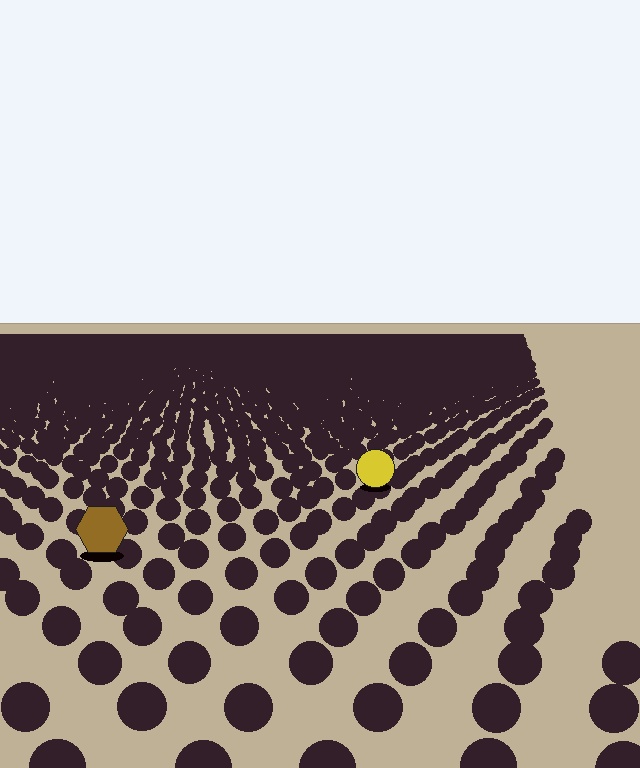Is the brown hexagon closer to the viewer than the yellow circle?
Yes. The brown hexagon is closer — you can tell from the texture gradient: the ground texture is coarser near it.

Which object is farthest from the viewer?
The yellow circle is farthest from the viewer. It appears smaller and the ground texture around it is denser.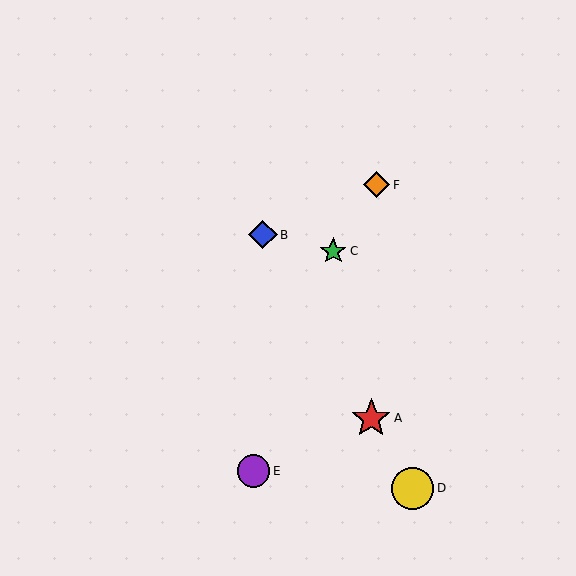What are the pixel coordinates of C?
Object C is at (333, 251).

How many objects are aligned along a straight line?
3 objects (A, B, D) are aligned along a straight line.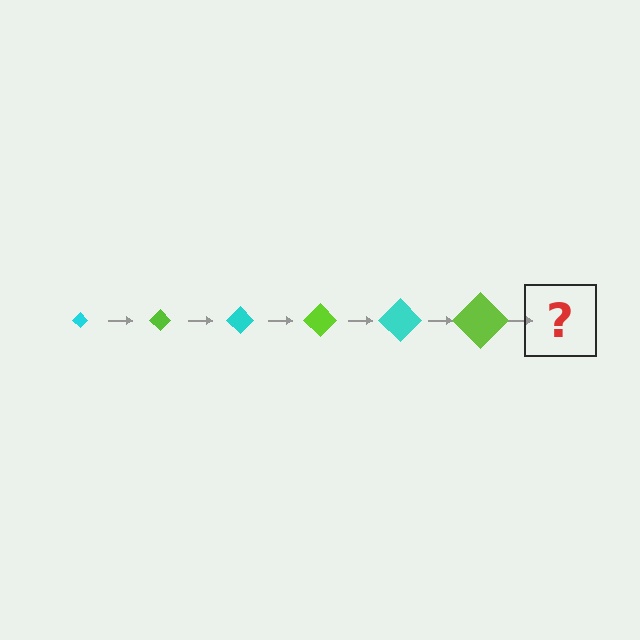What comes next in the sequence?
The next element should be a cyan diamond, larger than the previous one.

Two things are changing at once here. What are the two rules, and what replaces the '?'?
The two rules are that the diamond grows larger each step and the color cycles through cyan and lime. The '?' should be a cyan diamond, larger than the previous one.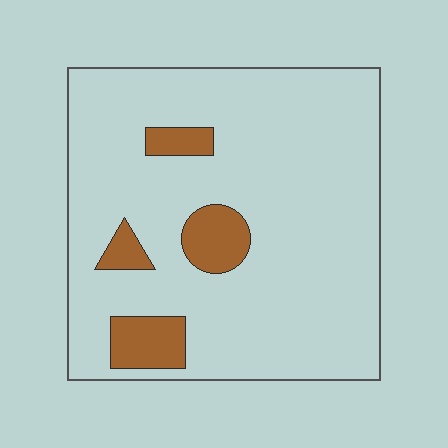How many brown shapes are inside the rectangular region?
4.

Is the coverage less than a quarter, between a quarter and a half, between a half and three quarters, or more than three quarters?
Less than a quarter.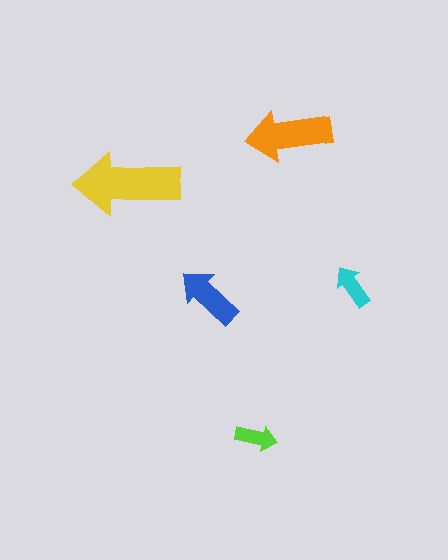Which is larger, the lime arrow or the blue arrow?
The blue one.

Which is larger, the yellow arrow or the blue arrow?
The yellow one.